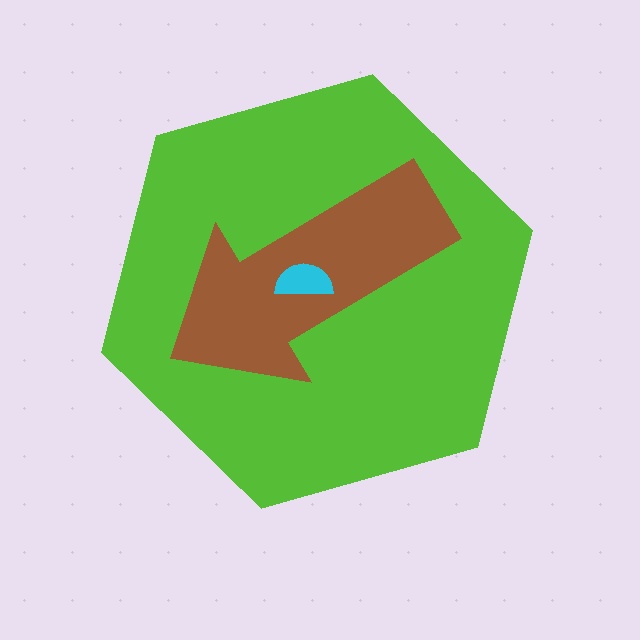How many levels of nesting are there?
3.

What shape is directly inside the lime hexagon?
The brown arrow.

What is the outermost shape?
The lime hexagon.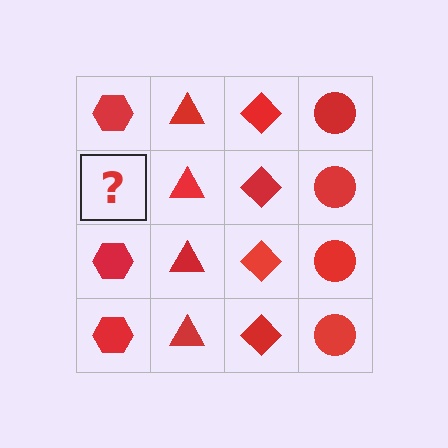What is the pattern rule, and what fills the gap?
The rule is that each column has a consistent shape. The gap should be filled with a red hexagon.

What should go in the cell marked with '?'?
The missing cell should contain a red hexagon.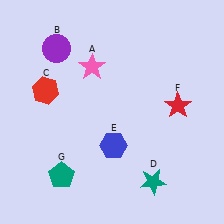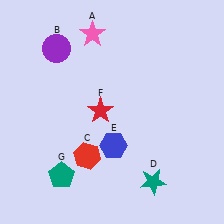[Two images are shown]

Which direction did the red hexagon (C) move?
The red hexagon (C) moved down.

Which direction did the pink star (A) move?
The pink star (A) moved up.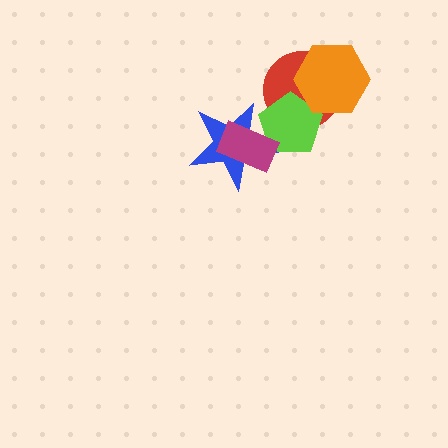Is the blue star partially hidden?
Yes, it is partially covered by another shape.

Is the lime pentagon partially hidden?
Yes, it is partially covered by another shape.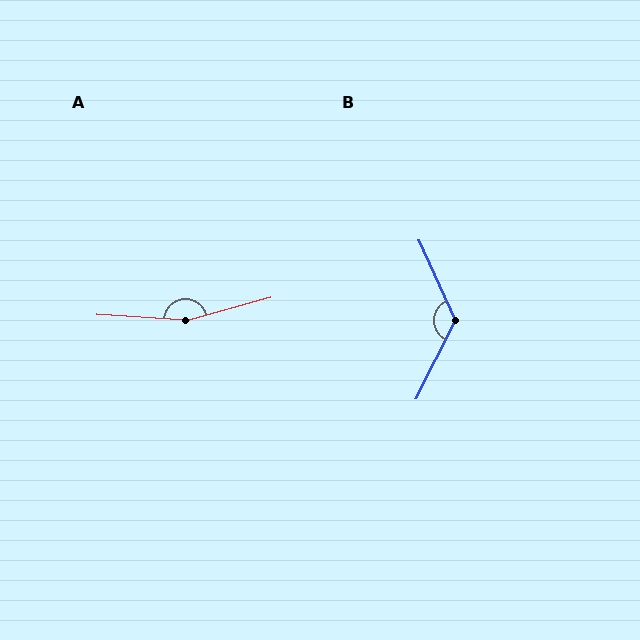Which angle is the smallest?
B, at approximately 129 degrees.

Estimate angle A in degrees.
Approximately 161 degrees.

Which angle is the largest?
A, at approximately 161 degrees.